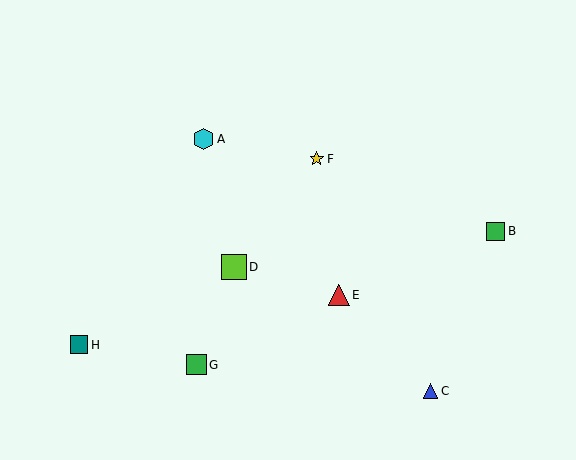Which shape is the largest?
The lime square (labeled D) is the largest.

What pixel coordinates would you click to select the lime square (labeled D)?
Click at (234, 267) to select the lime square D.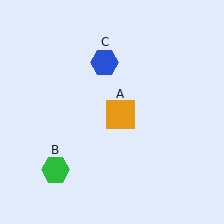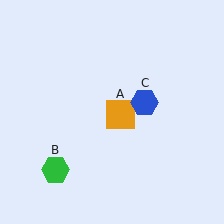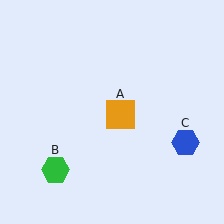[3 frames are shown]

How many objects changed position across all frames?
1 object changed position: blue hexagon (object C).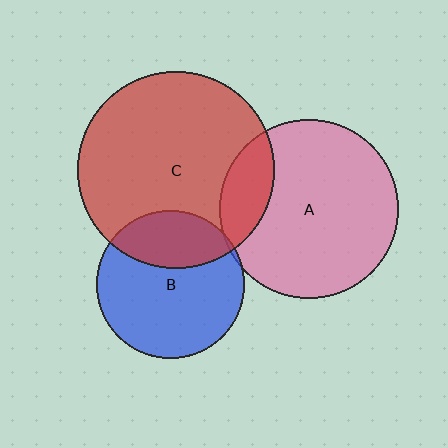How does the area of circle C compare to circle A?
Approximately 1.2 times.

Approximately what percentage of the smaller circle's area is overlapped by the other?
Approximately 5%.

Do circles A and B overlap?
Yes.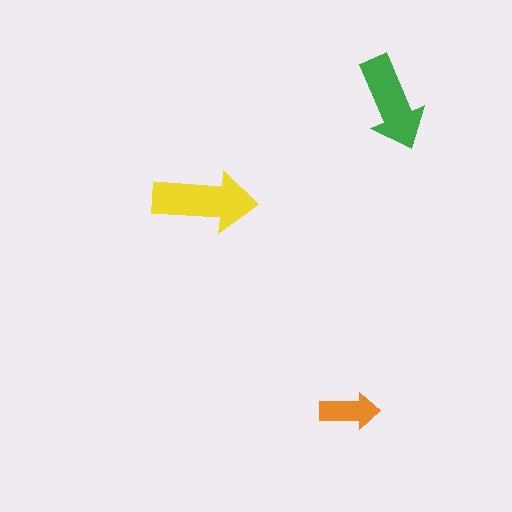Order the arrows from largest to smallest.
the yellow one, the green one, the orange one.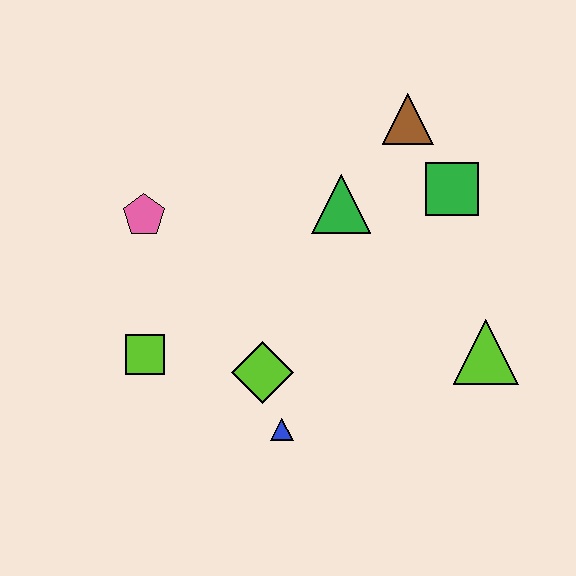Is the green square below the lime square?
No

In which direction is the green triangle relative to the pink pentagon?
The green triangle is to the right of the pink pentagon.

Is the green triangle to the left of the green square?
Yes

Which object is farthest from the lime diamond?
The brown triangle is farthest from the lime diamond.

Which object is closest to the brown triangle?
The green square is closest to the brown triangle.